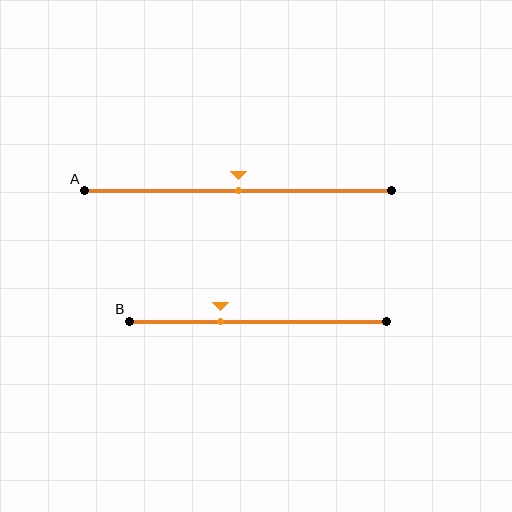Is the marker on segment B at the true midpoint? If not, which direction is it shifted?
No, the marker on segment B is shifted to the left by about 15% of the segment length.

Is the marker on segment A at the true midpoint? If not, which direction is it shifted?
Yes, the marker on segment A is at the true midpoint.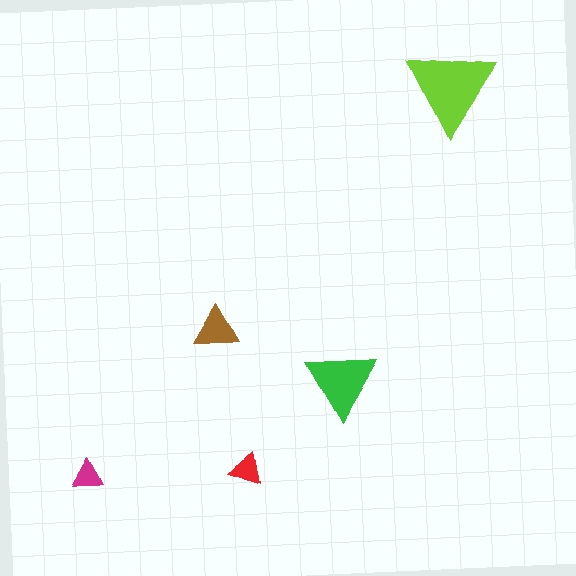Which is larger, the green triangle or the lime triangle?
The lime one.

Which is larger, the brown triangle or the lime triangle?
The lime one.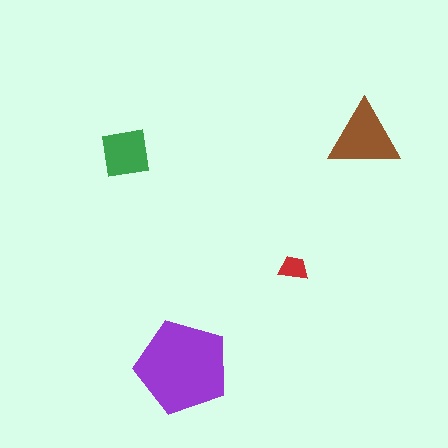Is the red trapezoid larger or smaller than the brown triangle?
Smaller.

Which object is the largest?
The purple pentagon.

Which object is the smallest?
The red trapezoid.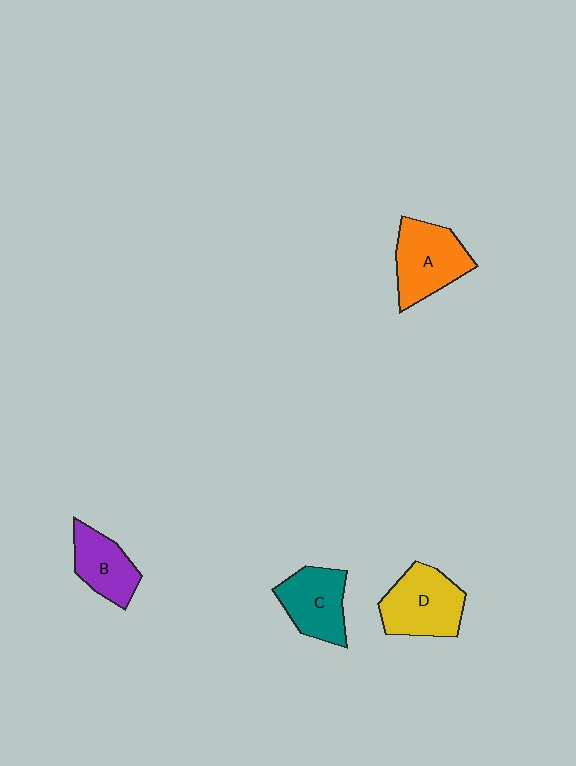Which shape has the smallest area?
Shape B (purple).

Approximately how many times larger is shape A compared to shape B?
Approximately 1.4 times.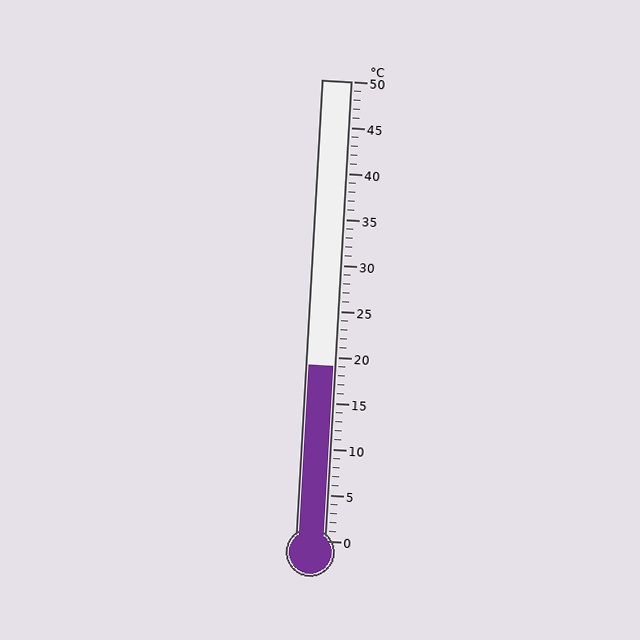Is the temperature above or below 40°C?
The temperature is below 40°C.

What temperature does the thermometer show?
The thermometer shows approximately 19°C.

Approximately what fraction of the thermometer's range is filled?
The thermometer is filled to approximately 40% of its range.